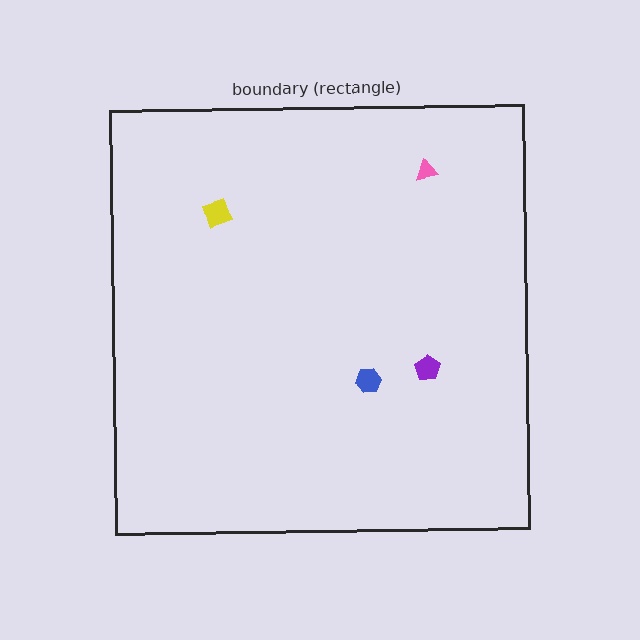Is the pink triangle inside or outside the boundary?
Inside.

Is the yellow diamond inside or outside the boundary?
Inside.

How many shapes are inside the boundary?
4 inside, 0 outside.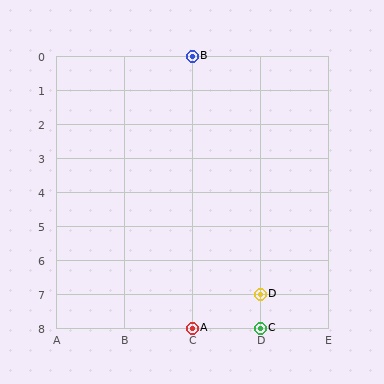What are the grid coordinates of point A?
Point A is at grid coordinates (C, 8).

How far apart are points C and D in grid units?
Points C and D are 1 row apart.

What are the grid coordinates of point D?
Point D is at grid coordinates (D, 7).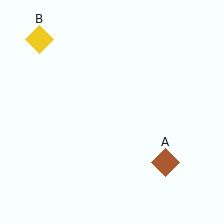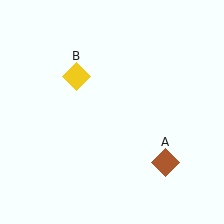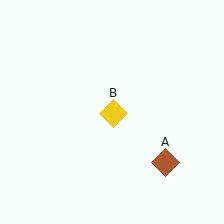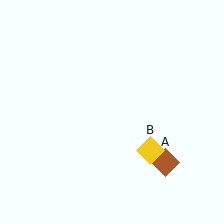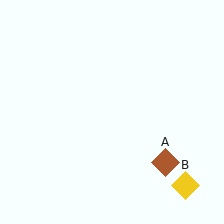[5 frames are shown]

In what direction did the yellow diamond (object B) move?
The yellow diamond (object B) moved down and to the right.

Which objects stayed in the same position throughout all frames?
Brown diamond (object A) remained stationary.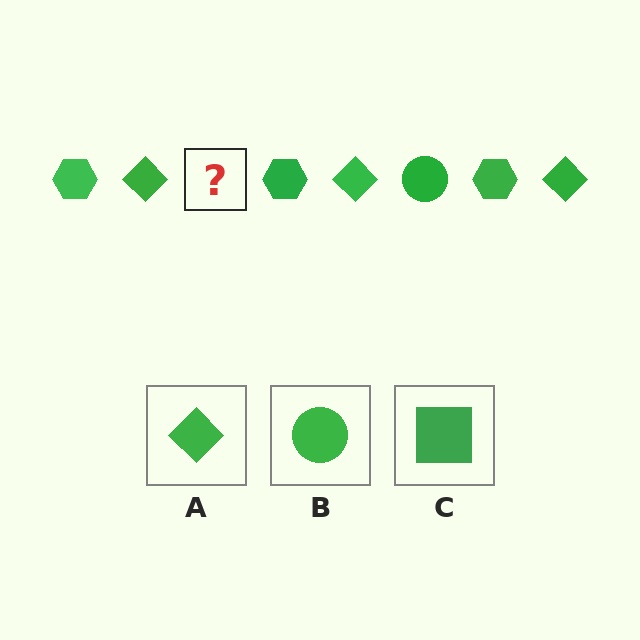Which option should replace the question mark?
Option B.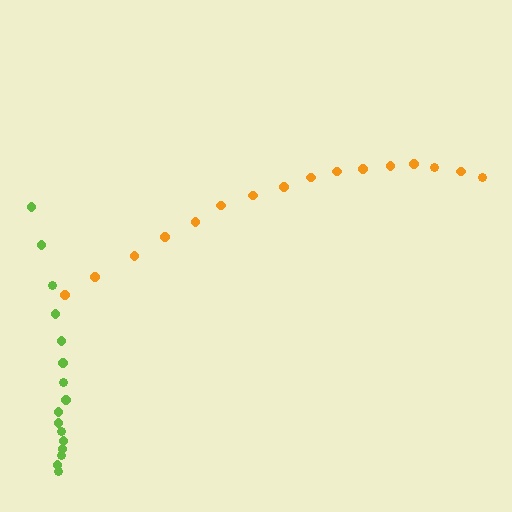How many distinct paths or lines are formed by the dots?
There are 2 distinct paths.